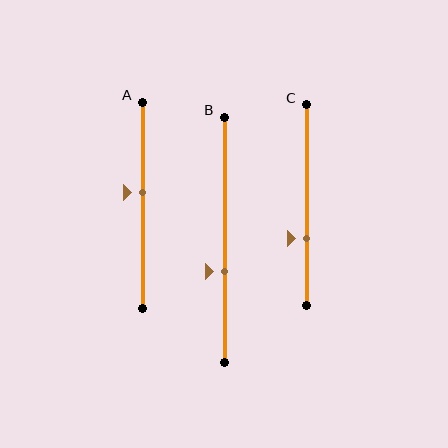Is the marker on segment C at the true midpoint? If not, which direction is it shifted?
No, the marker on segment C is shifted downward by about 17% of the segment length.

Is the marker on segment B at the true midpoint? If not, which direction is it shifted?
No, the marker on segment B is shifted downward by about 13% of the segment length.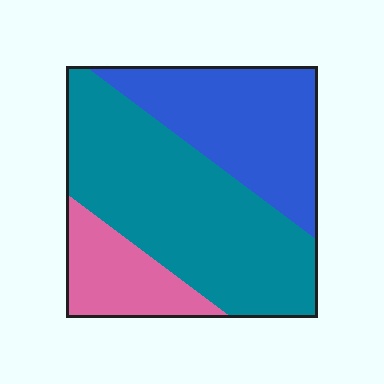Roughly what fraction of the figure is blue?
Blue covers about 30% of the figure.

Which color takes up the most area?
Teal, at roughly 50%.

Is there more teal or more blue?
Teal.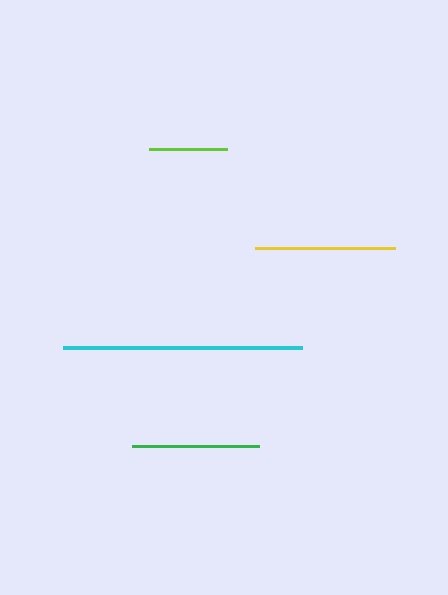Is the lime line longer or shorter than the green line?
The green line is longer than the lime line.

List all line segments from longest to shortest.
From longest to shortest: cyan, yellow, green, lime.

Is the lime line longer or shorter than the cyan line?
The cyan line is longer than the lime line.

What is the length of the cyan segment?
The cyan segment is approximately 239 pixels long.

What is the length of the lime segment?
The lime segment is approximately 78 pixels long.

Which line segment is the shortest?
The lime line is the shortest at approximately 78 pixels.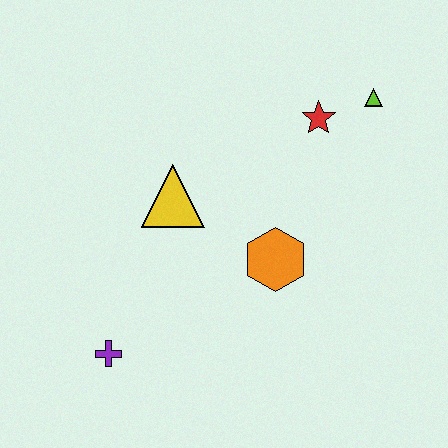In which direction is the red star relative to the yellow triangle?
The red star is to the right of the yellow triangle.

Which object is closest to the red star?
The lime triangle is closest to the red star.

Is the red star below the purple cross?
No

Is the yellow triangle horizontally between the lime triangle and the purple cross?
Yes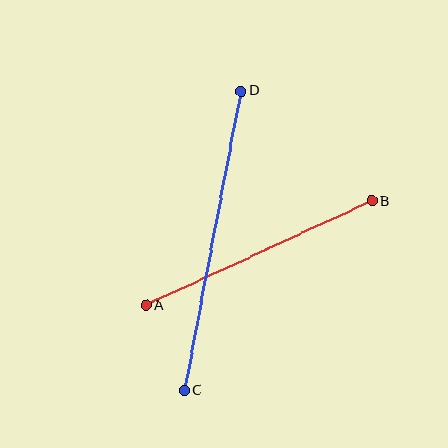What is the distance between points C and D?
The distance is approximately 305 pixels.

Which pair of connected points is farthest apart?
Points C and D are farthest apart.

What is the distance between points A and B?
The distance is approximately 249 pixels.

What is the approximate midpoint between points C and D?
The midpoint is at approximately (213, 241) pixels.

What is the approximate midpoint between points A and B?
The midpoint is at approximately (259, 253) pixels.